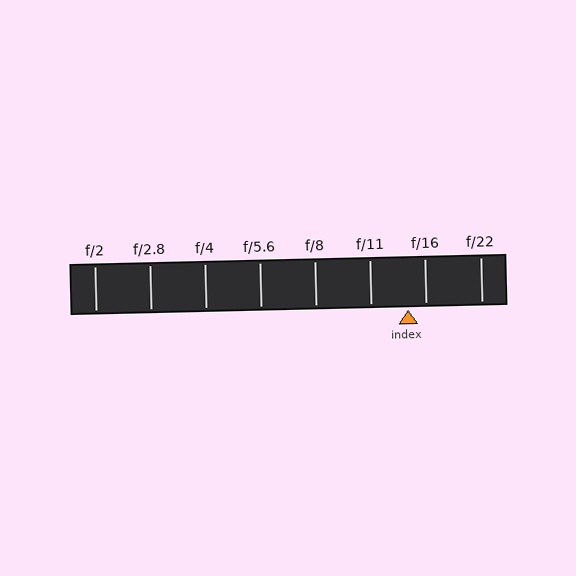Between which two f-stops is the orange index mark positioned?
The index mark is between f/11 and f/16.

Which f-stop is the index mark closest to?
The index mark is closest to f/16.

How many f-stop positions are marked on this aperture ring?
There are 8 f-stop positions marked.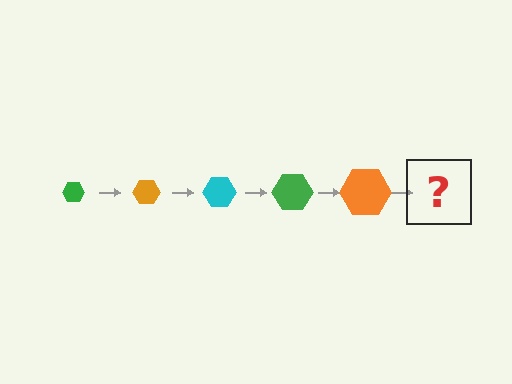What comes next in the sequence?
The next element should be a cyan hexagon, larger than the previous one.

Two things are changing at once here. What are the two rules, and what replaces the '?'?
The two rules are that the hexagon grows larger each step and the color cycles through green, orange, and cyan. The '?' should be a cyan hexagon, larger than the previous one.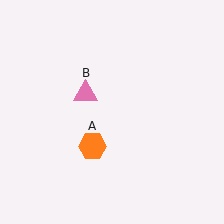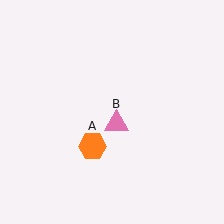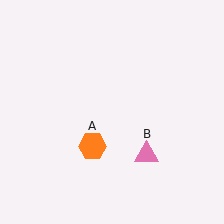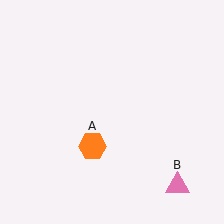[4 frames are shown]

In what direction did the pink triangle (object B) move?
The pink triangle (object B) moved down and to the right.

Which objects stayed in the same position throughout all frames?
Orange hexagon (object A) remained stationary.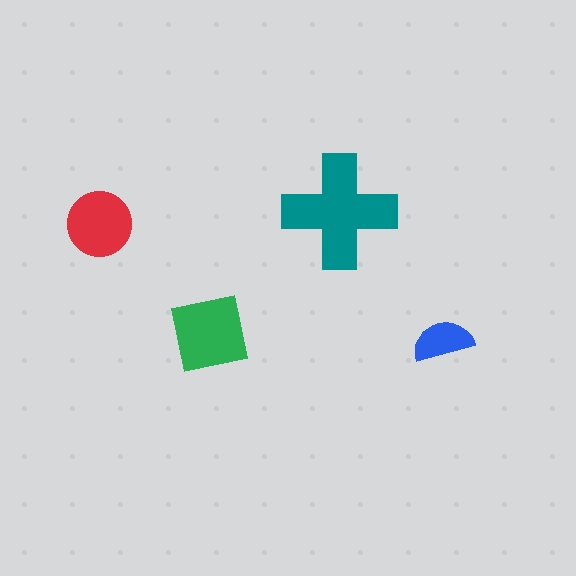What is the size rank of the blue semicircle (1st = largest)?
4th.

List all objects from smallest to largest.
The blue semicircle, the red circle, the green square, the teal cross.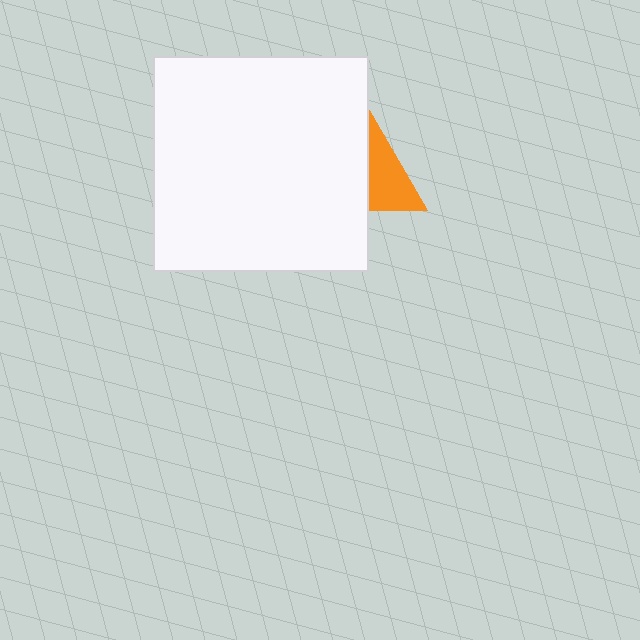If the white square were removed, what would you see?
You would see the complete orange triangle.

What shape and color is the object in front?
The object in front is a white square.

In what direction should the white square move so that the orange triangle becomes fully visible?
The white square should move left. That is the shortest direction to clear the overlap and leave the orange triangle fully visible.